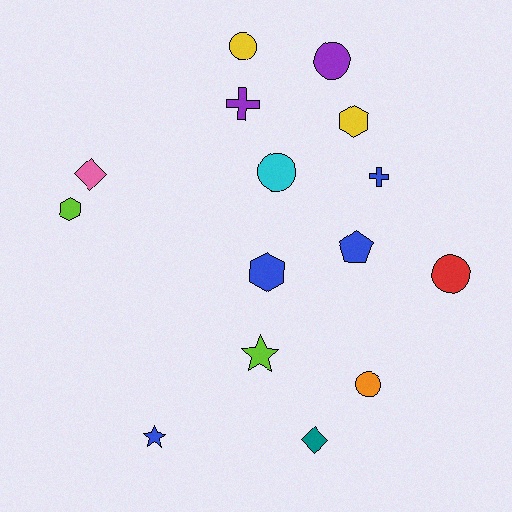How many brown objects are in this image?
There are no brown objects.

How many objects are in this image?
There are 15 objects.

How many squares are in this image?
There are no squares.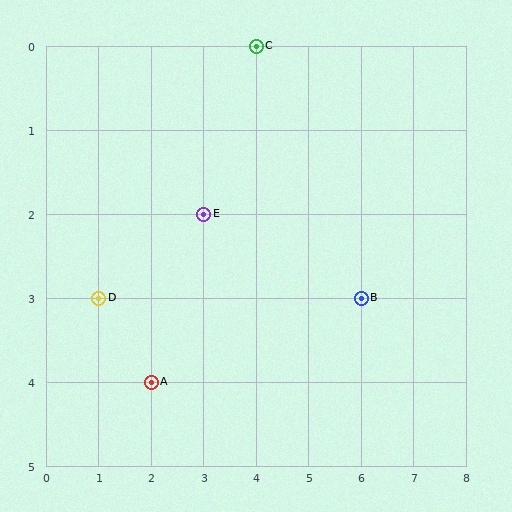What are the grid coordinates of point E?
Point E is at grid coordinates (3, 2).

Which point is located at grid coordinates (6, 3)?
Point B is at (6, 3).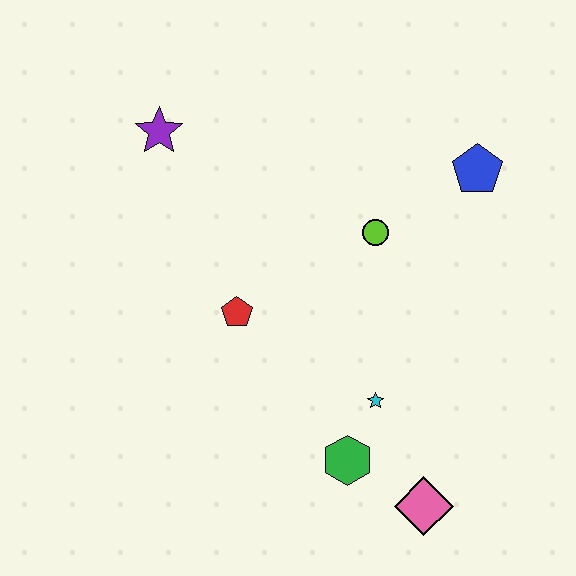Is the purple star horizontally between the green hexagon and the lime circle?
No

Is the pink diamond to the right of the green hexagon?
Yes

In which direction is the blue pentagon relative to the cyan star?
The blue pentagon is above the cyan star.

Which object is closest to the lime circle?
The blue pentagon is closest to the lime circle.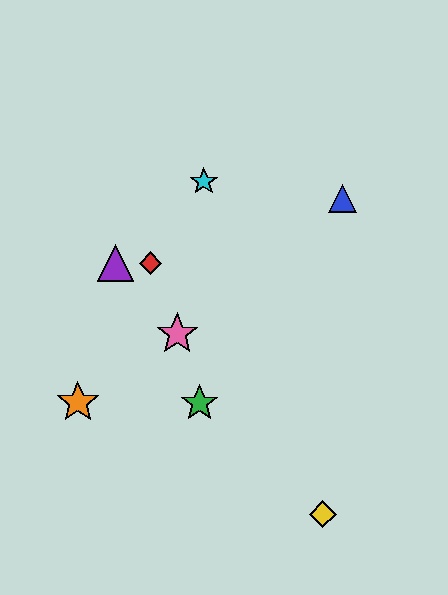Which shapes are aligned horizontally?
The red diamond, the purple triangle are aligned horizontally.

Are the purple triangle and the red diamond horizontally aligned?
Yes, both are at y≈263.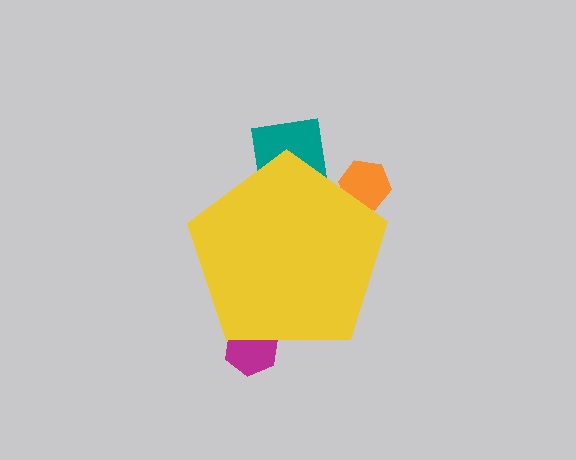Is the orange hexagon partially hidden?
Yes, the orange hexagon is partially hidden behind the yellow pentagon.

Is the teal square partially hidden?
Yes, the teal square is partially hidden behind the yellow pentagon.